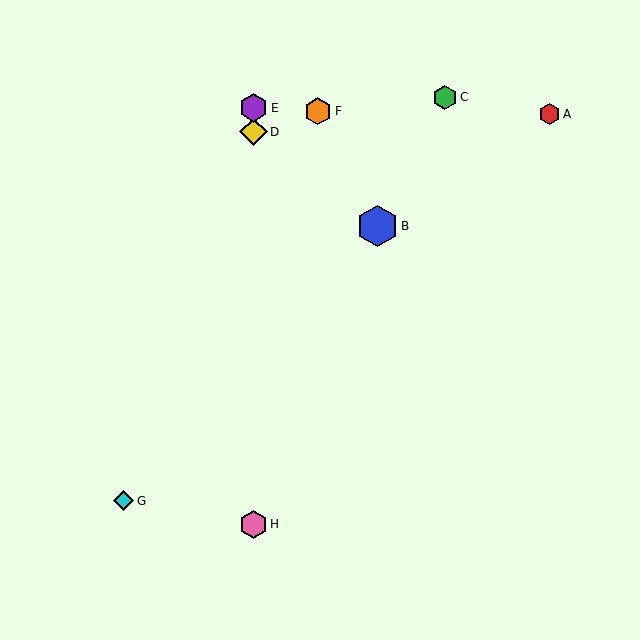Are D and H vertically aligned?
Yes, both are at x≈253.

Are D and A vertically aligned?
No, D is at x≈253 and A is at x≈550.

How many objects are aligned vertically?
3 objects (D, E, H) are aligned vertically.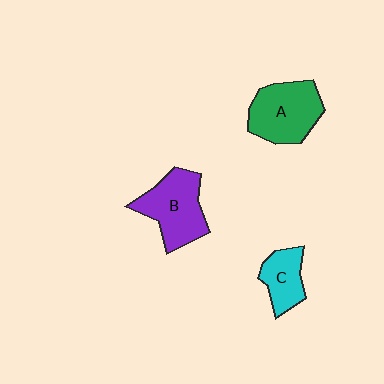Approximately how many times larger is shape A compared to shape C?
Approximately 1.7 times.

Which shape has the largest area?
Shape B (purple).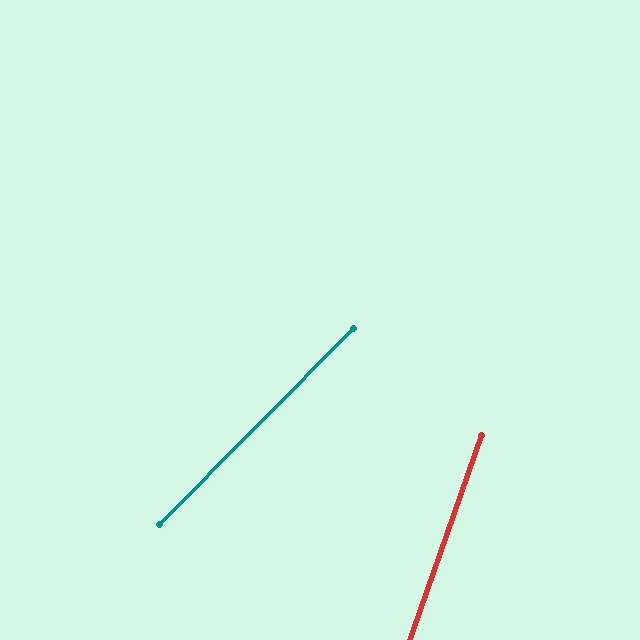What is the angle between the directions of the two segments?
Approximately 25 degrees.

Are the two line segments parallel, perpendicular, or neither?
Neither parallel nor perpendicular — they differ by about 25°.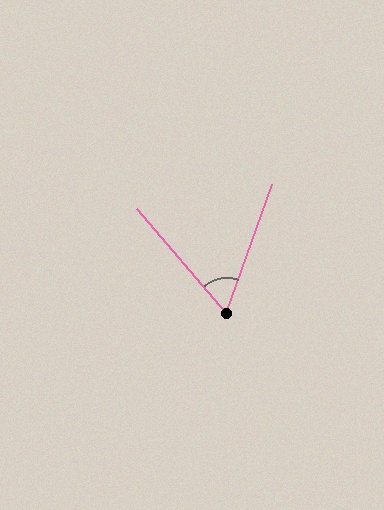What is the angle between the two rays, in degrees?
Approximately 60 degrees.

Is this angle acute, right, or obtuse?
It is acute.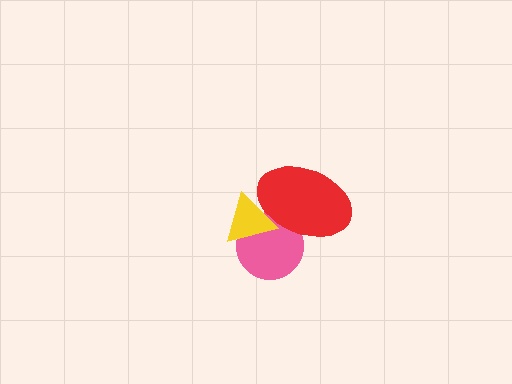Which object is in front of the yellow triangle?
The red ellipse is in front of the yellow triangle.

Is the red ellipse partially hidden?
No, no other shape covers it.